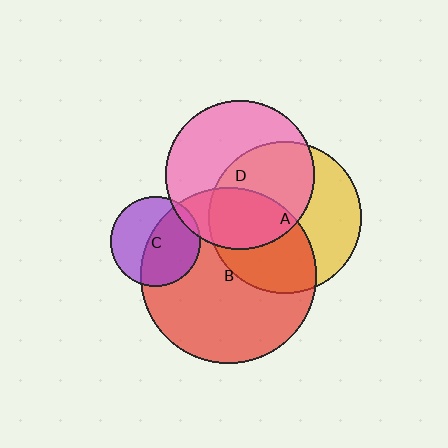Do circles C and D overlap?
Yes.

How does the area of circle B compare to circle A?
Approximately 1.3 times.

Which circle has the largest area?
Circle B (red).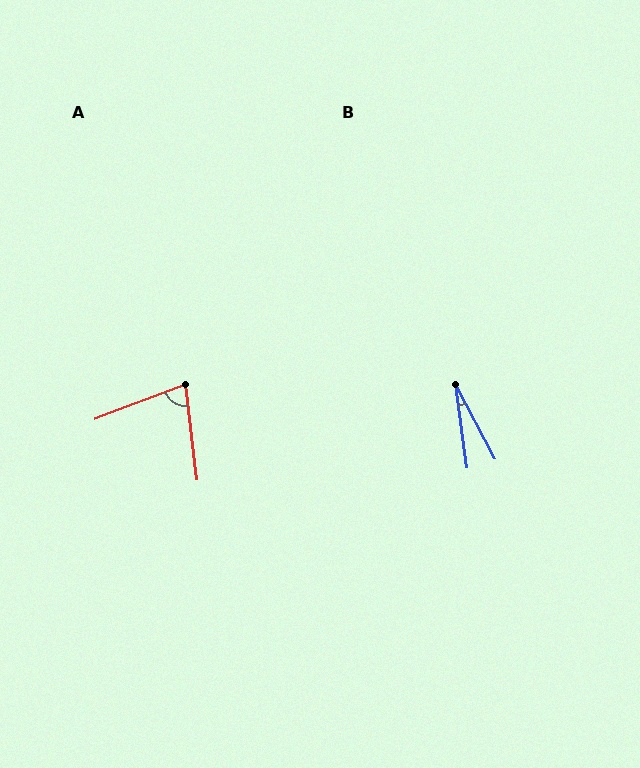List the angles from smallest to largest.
B (20°), A (76°).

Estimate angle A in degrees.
Approximately 76 degrees.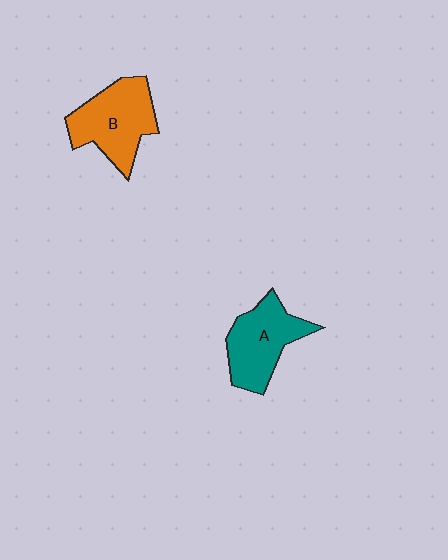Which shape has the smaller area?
Shape A (teal).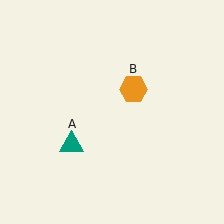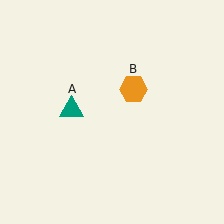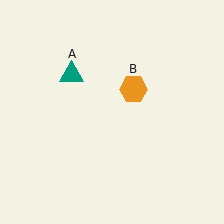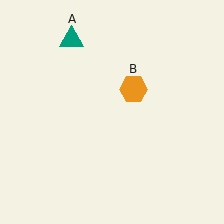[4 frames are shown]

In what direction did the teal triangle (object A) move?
The teal triangle (object A) moved up.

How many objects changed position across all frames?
1 object changed position: teal triangle (object A).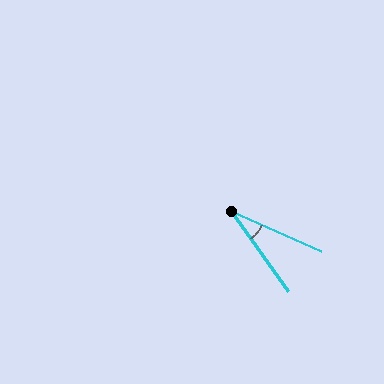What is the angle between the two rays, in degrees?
Approximately 30 degrees.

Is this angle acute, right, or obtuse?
It is acute.